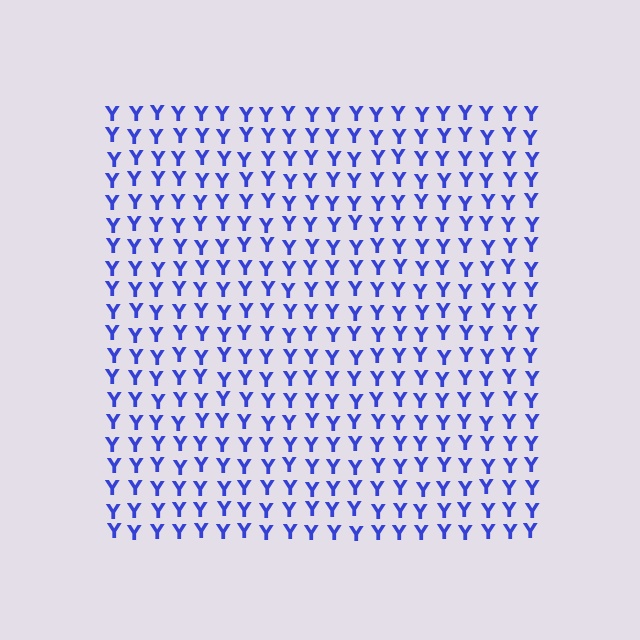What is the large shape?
The large shape is a square.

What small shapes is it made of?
It is made of small letter Y's.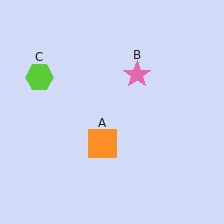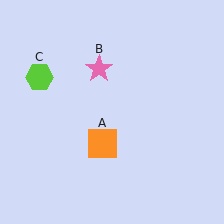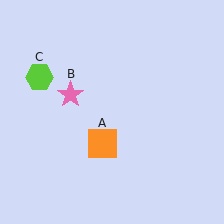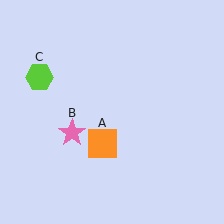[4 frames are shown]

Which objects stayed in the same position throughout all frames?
Orange square (object A) and lime hexagon (object C) remained stationary.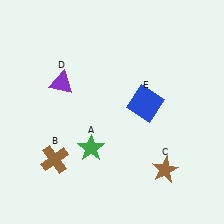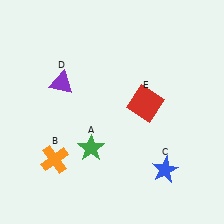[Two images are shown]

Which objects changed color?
B changed from brown to orange. C changed from brown to blue. E changed from blue to red.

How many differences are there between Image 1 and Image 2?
There are 3 differences between the two images.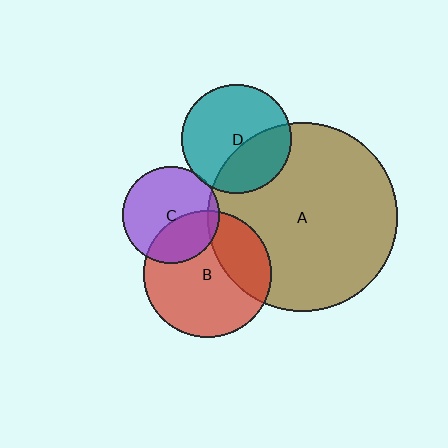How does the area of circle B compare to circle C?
Approximately 1.7 times.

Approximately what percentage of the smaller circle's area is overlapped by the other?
Approximately 35%.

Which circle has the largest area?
Circle A (brown).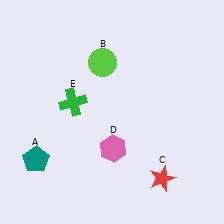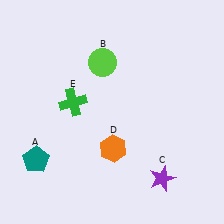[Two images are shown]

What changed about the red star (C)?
In Image 1, C is red. In Image 2, it changed to purple.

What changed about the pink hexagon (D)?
In Image 1, D is pink. In Image 2, it changed to orange.